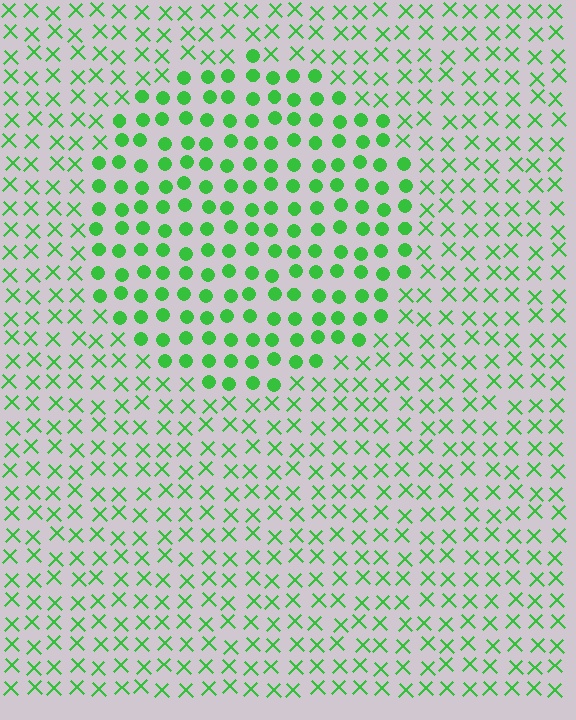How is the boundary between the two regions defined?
The boundary is defined by a change in element shape: circles inside vs. X marks outside. All elements share the same color and spacing.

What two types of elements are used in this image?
The image uses circles inside the circle region and X marks outside it.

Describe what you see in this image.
The image is filled with small green elements arranged in a uniform grid. A circle-shaped region contains circles, while the surrounding area contains X marks. The boundary is defined purely by the change in element shape.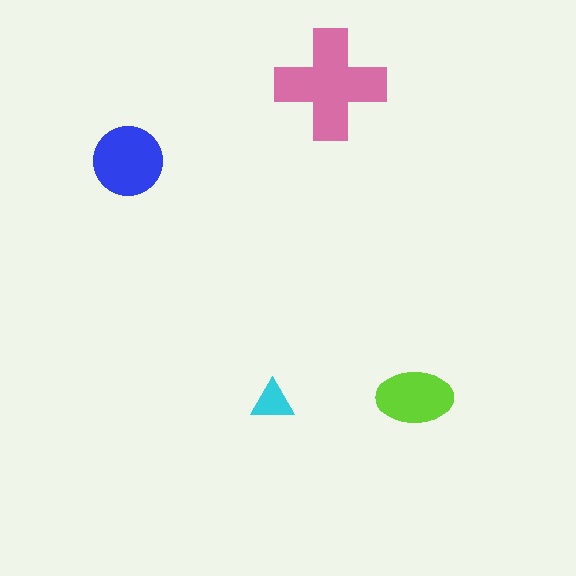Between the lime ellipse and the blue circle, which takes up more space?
The blue circle.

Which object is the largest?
The pink cross.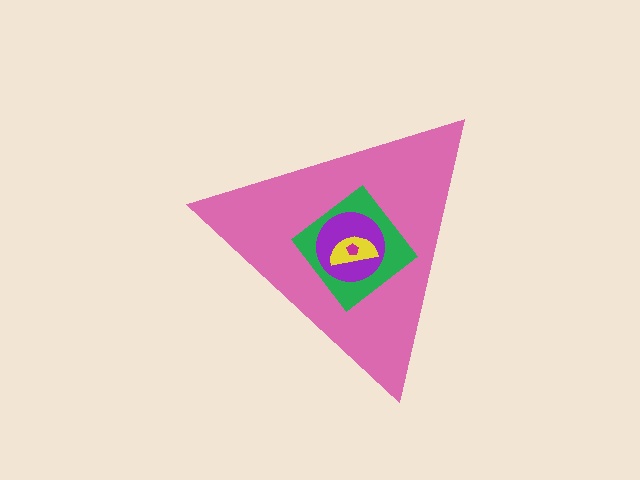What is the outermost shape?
The pink triangle.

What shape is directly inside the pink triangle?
The green diamond.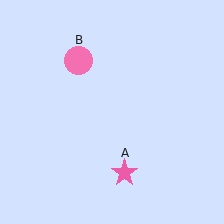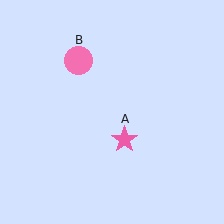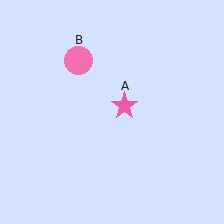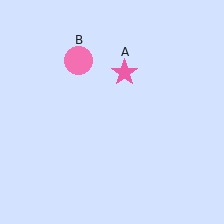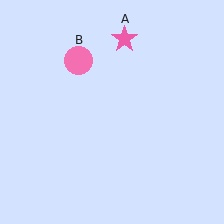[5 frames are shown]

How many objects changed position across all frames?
1 object changed position: pink star (object A).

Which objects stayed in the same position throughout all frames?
Pink circle (object B) remained stationary.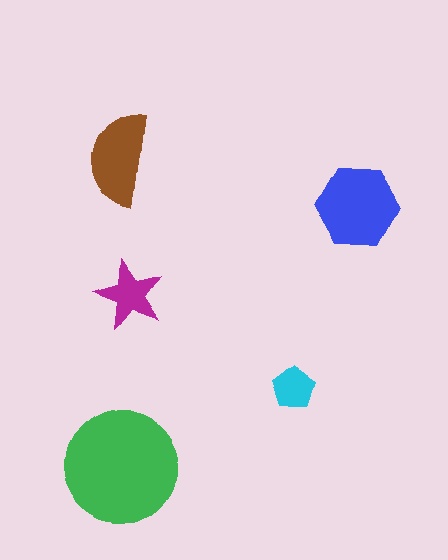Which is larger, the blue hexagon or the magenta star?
The blue hexagon.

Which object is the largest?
The green circle.